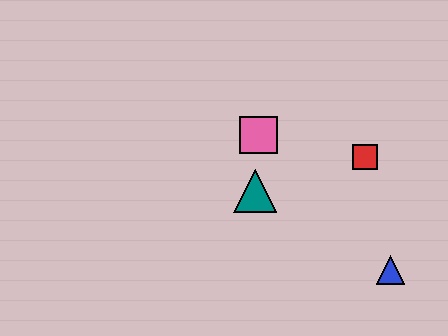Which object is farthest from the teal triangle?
The blue triangle is farthest from the teal triangle.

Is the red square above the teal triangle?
Yes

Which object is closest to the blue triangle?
The red square is closest to the blue triangle.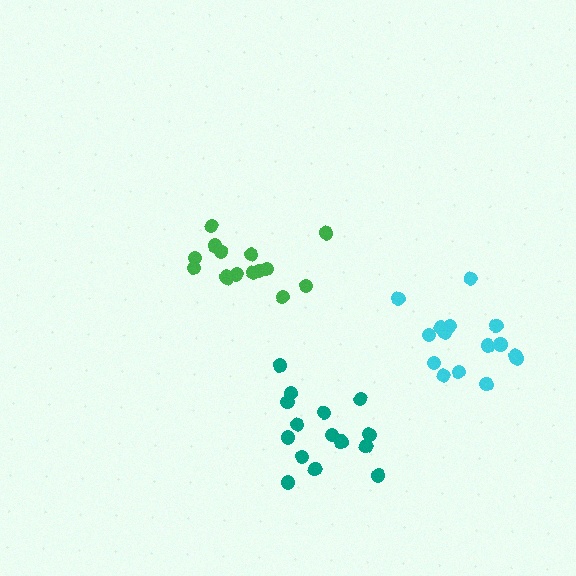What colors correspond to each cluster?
The clusters are colored: green, cyan, teal.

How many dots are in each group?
Group 1: 15 dots, Group 2: 15 dots, Group 3: 15 dots (45 total).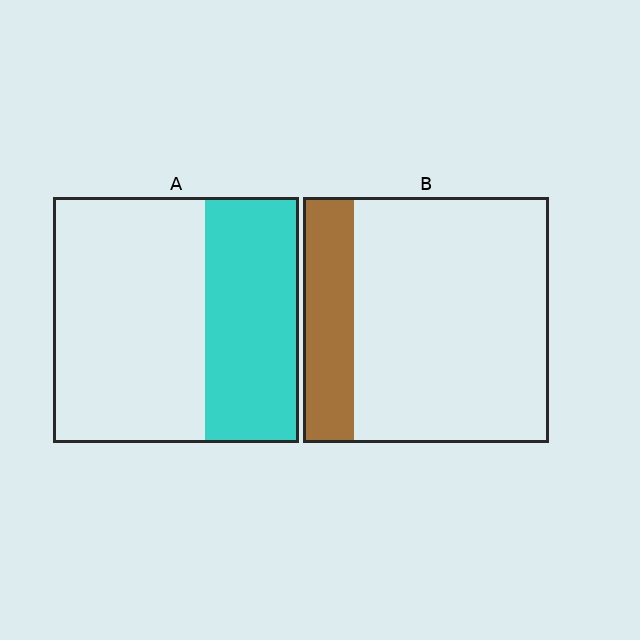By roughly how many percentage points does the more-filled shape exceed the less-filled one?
By roughly 15 percentage points (A over B).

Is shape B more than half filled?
No.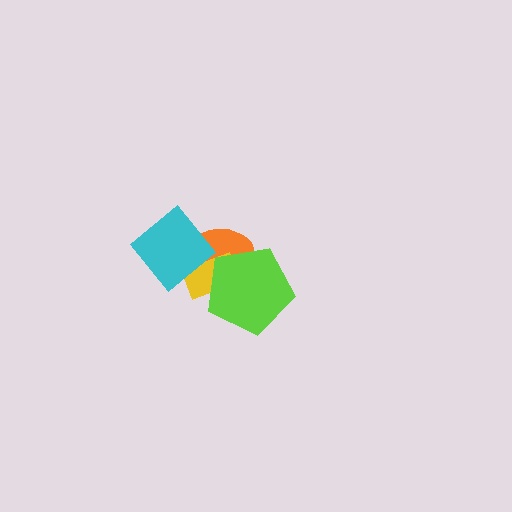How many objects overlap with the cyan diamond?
2 objects overlap with the cyan diamond.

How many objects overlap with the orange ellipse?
3 objects overlap with the orange ellipse.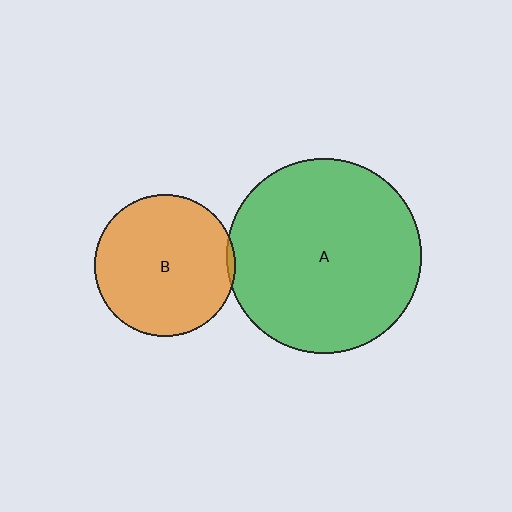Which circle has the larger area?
Circle A (green).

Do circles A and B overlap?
Yes.